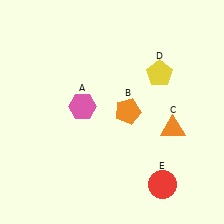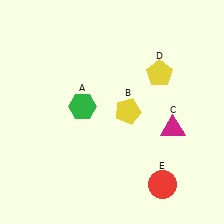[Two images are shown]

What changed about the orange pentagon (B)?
In Image 1, B is orange. In Image 2, it changed to yellow.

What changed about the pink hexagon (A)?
In Image 1, A is pink. In Image 2, it changed to green.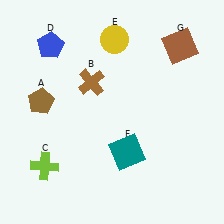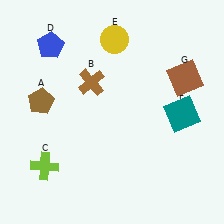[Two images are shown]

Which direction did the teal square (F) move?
The teal square (F) moved right.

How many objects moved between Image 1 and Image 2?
2 objects moved between the two images.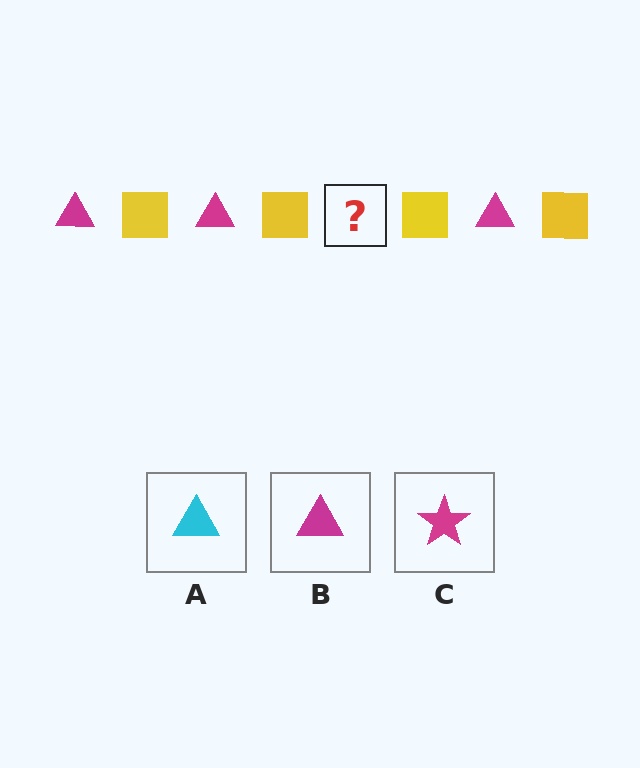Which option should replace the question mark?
Option B.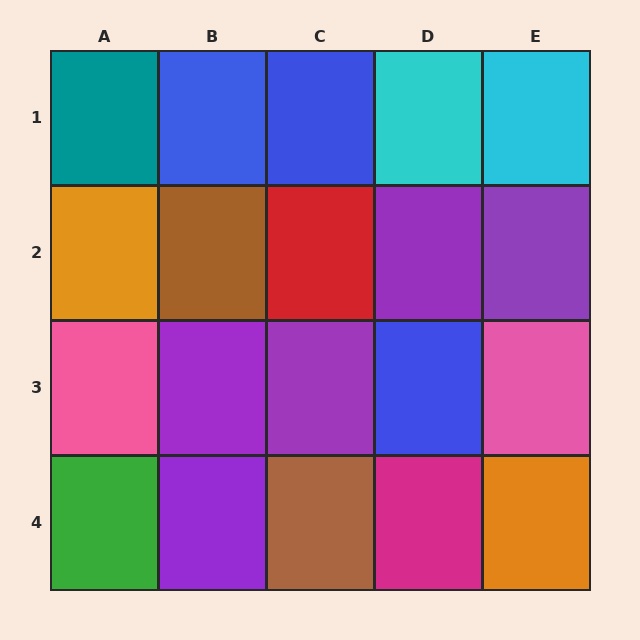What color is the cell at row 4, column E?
Orange.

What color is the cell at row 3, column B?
Purple.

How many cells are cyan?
2 cells are cyan.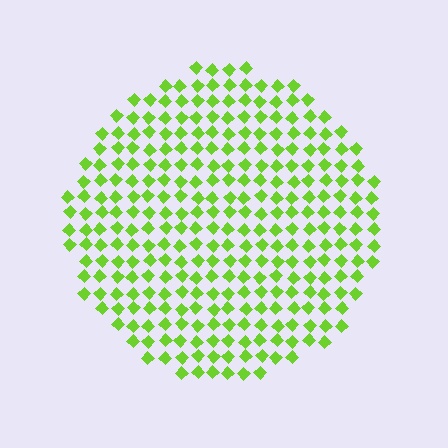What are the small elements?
The small elements are diamonds.